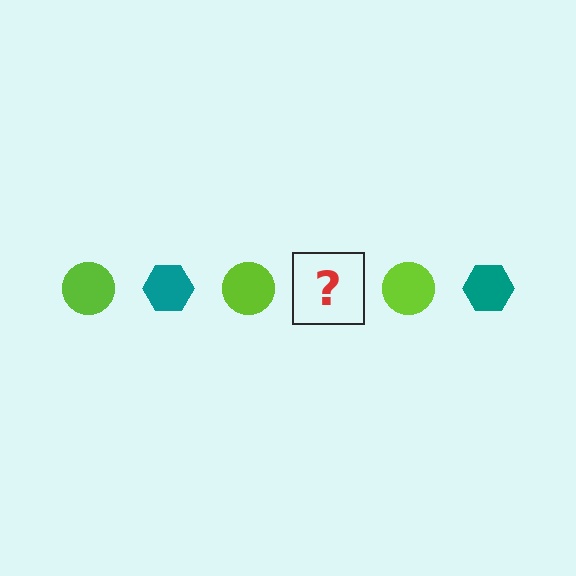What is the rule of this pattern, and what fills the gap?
The rule is that the pattern alternates between lime circle and teal hexagon. The gap should be filled with a teal hexagon.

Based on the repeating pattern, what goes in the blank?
The blank should be a teal hexagon.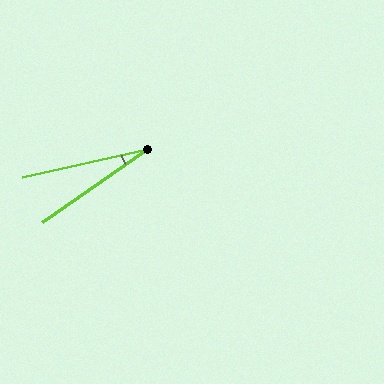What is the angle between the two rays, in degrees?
Approximately 22 degrees.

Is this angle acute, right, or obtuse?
It is acute.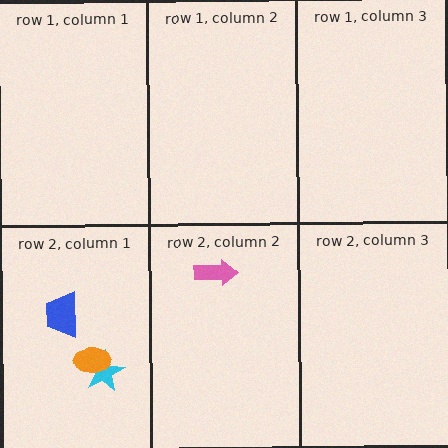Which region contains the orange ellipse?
The row 2, column 1 region.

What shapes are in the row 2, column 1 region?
The cyan star, the blue trapezoid, the orange ellipse.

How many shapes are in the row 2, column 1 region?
3.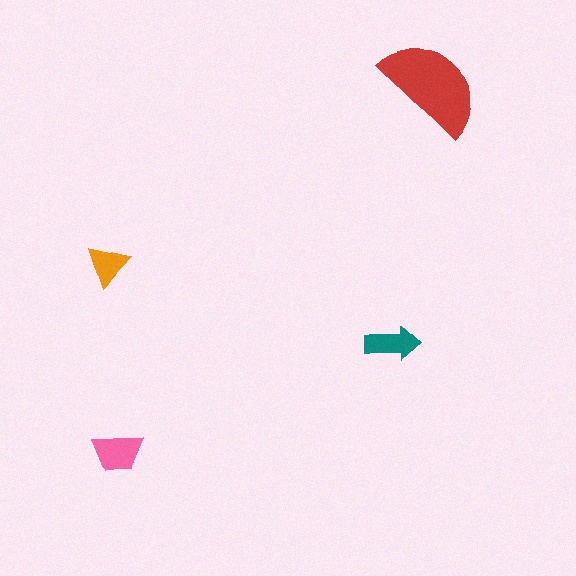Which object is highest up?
The red semicircle is topmost.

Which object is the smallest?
The orange triangle.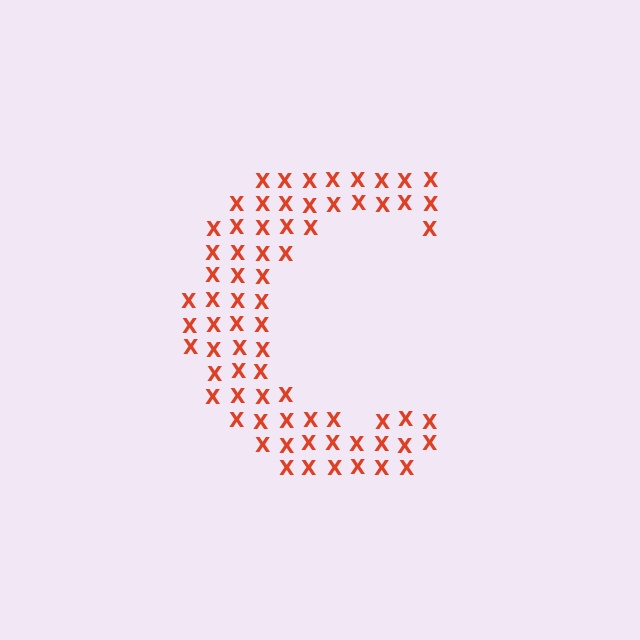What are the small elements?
The small elements are letter X's.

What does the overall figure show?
The overall figure shows the letter C.